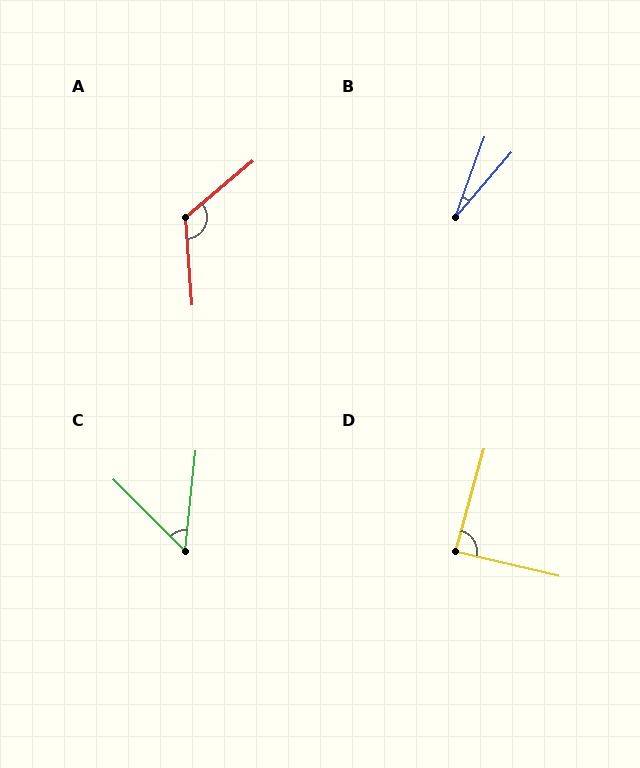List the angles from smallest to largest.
B (20°), C (51°), D (88°), A (126°).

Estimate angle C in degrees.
Approximately 51 degrees.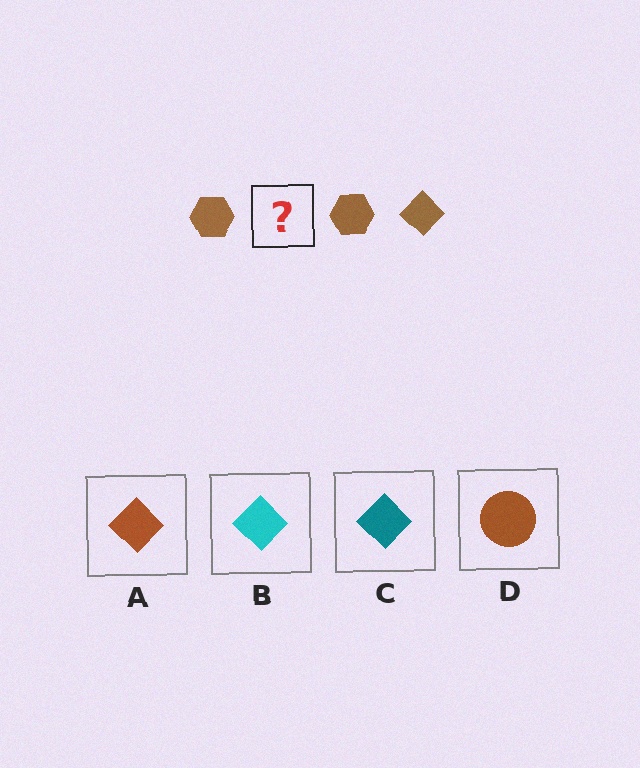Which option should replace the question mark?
Option A.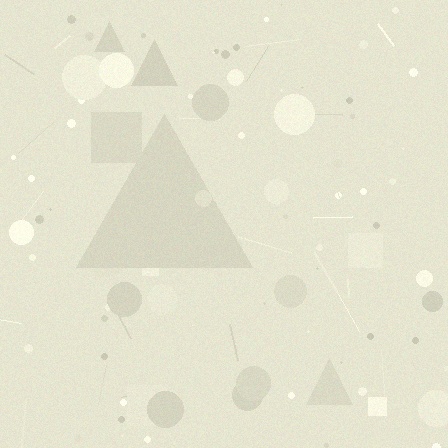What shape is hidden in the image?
A triangle is hidden in the image.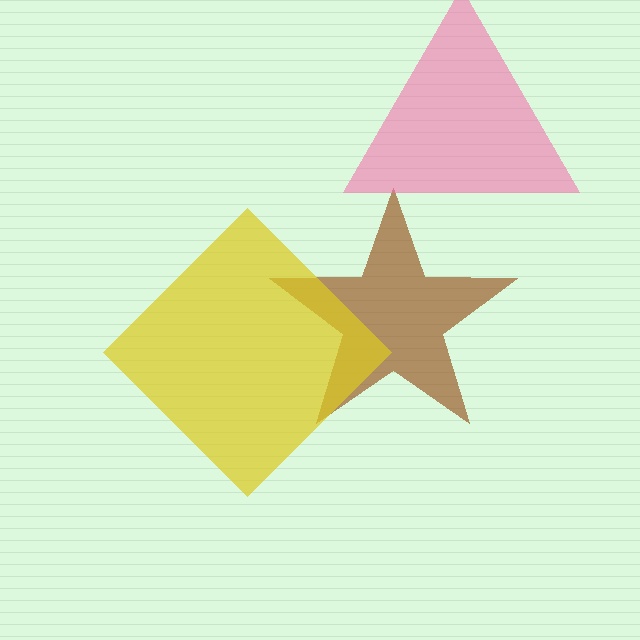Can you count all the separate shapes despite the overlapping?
Yes, there are 3 separate shapes.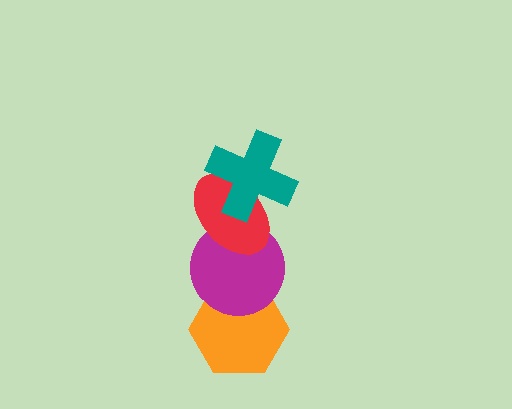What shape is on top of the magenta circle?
The red ellipse is on top of the magenta circle.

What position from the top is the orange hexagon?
The orange hexagon is 4th from the top.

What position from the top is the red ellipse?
The red ellipse is 2nd from the top.